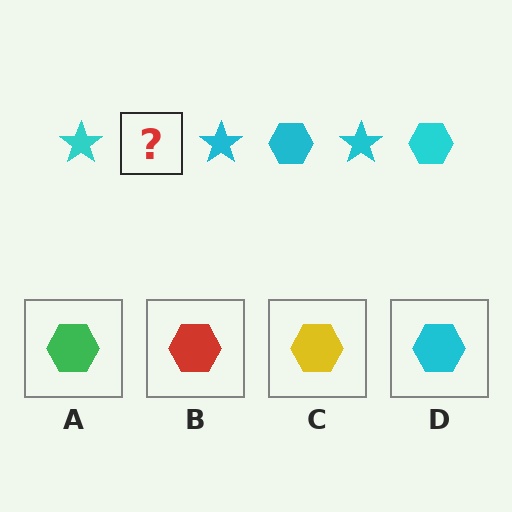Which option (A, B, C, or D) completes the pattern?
D.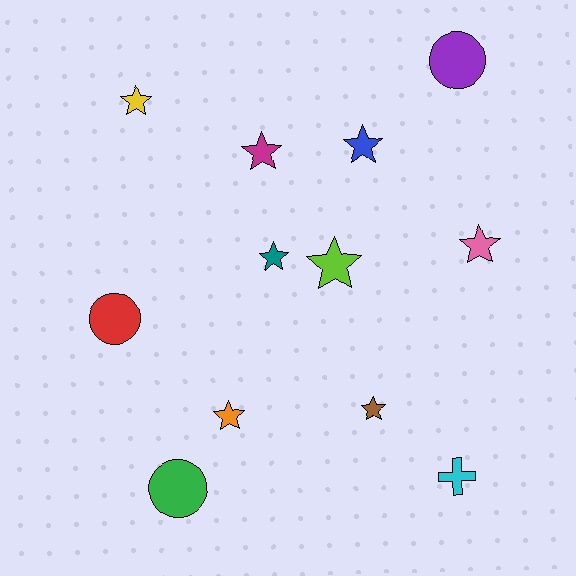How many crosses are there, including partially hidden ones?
There is 1 cross.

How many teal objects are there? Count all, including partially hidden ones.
There is 1 teal object.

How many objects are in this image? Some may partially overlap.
There are 12 objects.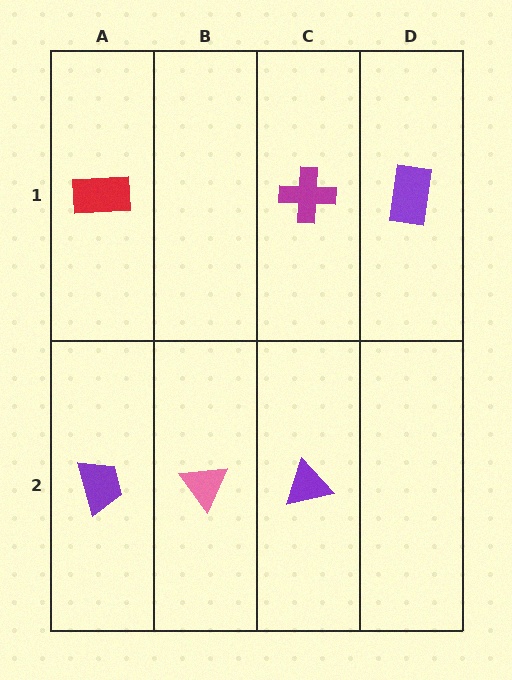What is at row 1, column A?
A red rectangle.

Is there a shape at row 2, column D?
No, that cell is empty.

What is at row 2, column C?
A purple triangle.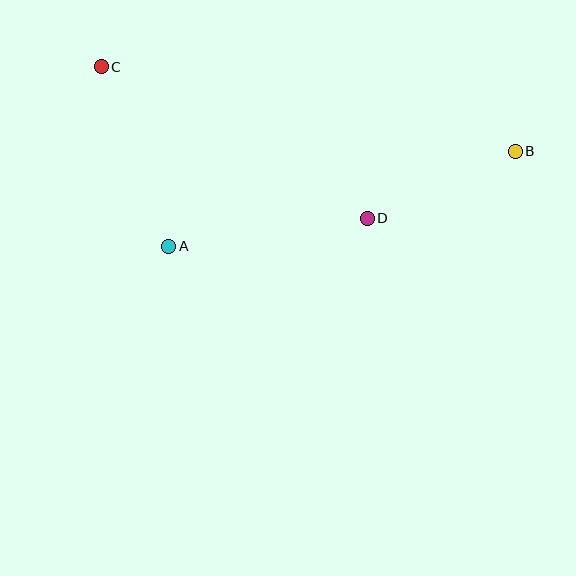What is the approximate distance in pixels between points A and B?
The distance between A and B is approximately 360 pixels.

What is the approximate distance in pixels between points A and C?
The distance between A and C is approximately 192 pixels.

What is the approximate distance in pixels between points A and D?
The distance between A and D is approximately 201 pixels.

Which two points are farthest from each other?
Points B and C are farthest from each other.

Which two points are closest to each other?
Points B and D are closest to each other.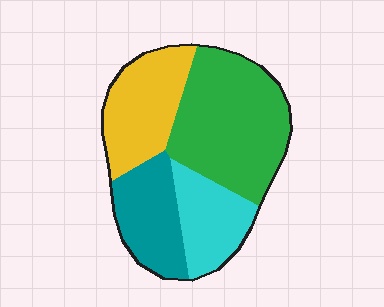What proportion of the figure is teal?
Teal covers roughly 20% of the figure.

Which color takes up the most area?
Green, at roughly 40%.